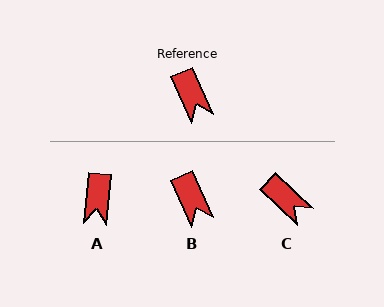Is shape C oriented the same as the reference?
No, it is off by about 23 degrees.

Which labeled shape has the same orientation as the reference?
B.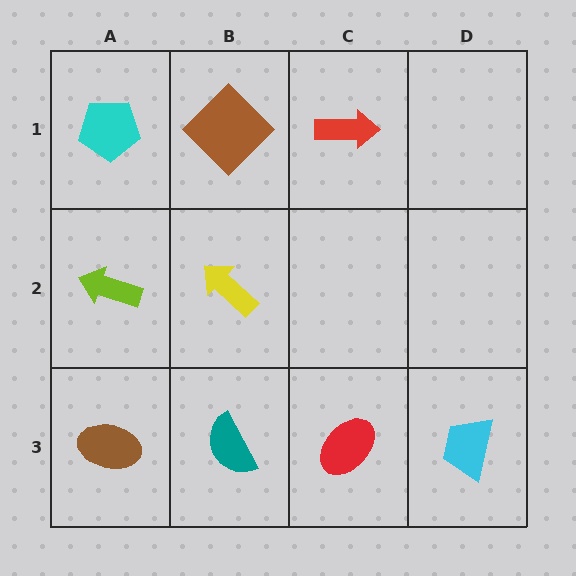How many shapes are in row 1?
3 shapes.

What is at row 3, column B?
A teal semicircle.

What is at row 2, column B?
A yellow arrow.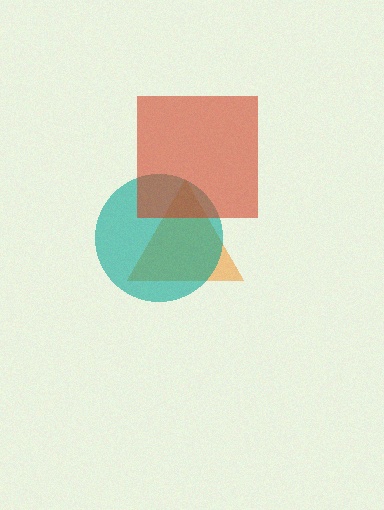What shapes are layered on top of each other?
The layered shapes are: an orange triangle, a teal circle, a red square.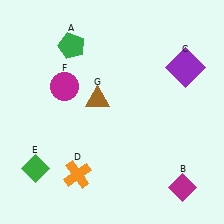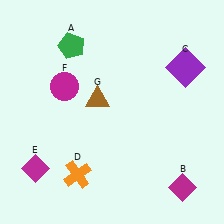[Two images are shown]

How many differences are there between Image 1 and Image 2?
There is 1 difference between the two images.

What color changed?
The diamond (E) changed from green in Image 1 to magenta in Image 2.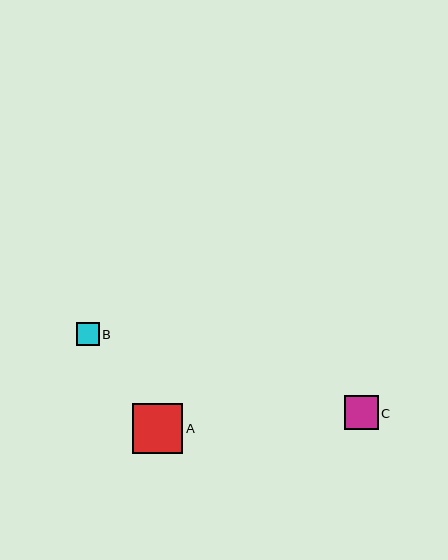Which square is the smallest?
Square B is the smallest with a size of approximately 23 pixels.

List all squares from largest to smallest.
From largest to smallest: A, C, B.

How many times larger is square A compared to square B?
Square A is approximately 2.2 times the size of square B.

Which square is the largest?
Square A is the largest with a size of approximately 50 pixels.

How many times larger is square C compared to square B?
Square C is approximately 1.5 times the size of square B.